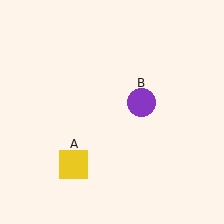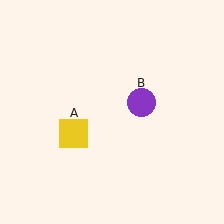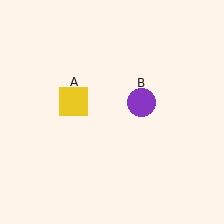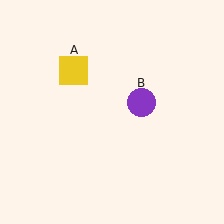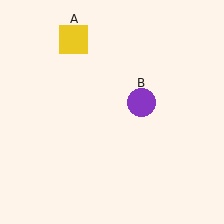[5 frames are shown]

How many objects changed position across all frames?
1 object changed position: yellow square (object A).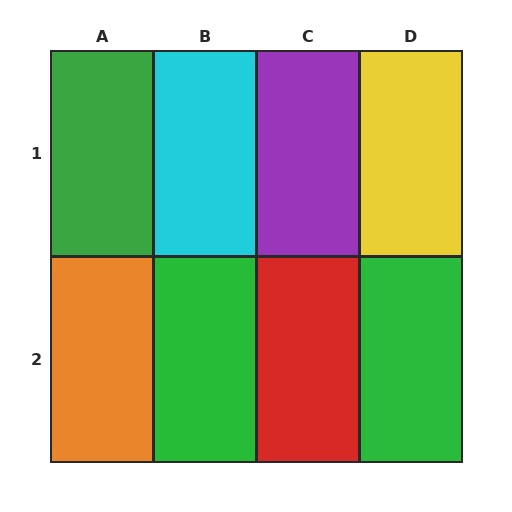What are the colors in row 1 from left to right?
Green, cyan, purple, yellow.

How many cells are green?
3 cells are green.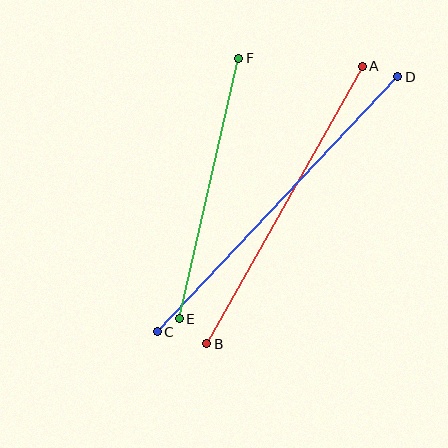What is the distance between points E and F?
The distance is approximately 267 pixels.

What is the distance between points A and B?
The distance is approximately 318 pixels.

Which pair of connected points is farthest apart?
Points C and D are farthest apart.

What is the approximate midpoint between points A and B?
The midpoint is at approximately (285, 205) pixels.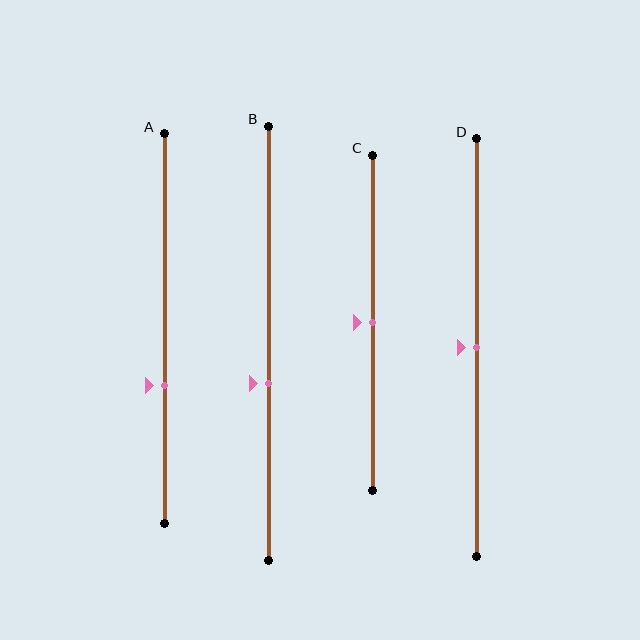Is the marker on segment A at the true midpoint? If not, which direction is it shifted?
No, the marker on segment A is shifted downward by about 14% of the segment length.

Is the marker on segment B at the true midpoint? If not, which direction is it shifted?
No, the marker on segment B is shifted downward by about 9% of the segment length.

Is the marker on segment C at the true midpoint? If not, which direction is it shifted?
Yes, the marker on segment C is at the true midpoint.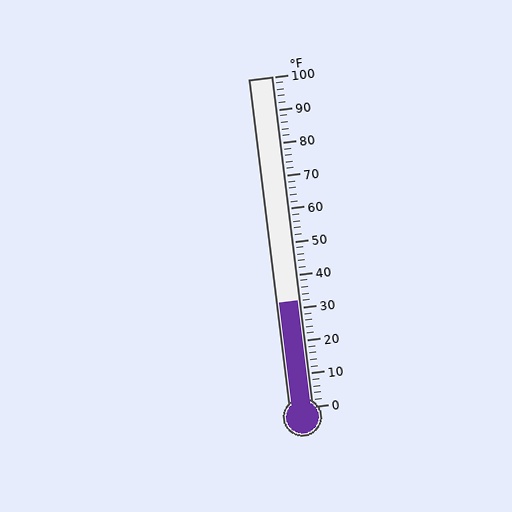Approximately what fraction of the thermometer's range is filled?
The thermometer is filled to approximately 30% of its range.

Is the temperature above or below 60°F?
The temperature is below 60°F.